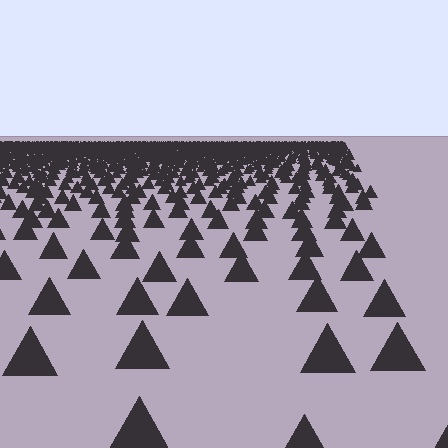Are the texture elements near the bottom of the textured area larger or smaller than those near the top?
Larger. Near the bottom, elements are closer to the viewer and appear at a bigger on-screen size.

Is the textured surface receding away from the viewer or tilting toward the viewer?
The surface is receding away from the viewer. Texture elements get smaller and denser toward the top.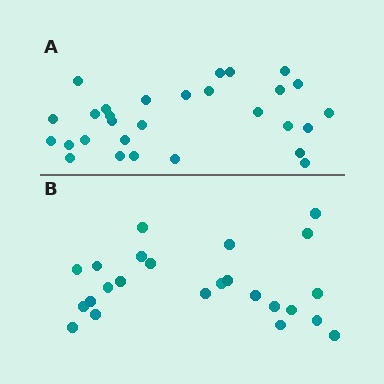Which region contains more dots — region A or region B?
Region A (the top region) has more dots.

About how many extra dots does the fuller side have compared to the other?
Region A has about 5 more dots than region B.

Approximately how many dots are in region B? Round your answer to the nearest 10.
About 20 dots. (The exact count is 24, which rounds to 20.)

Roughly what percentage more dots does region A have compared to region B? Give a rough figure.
About 20% more.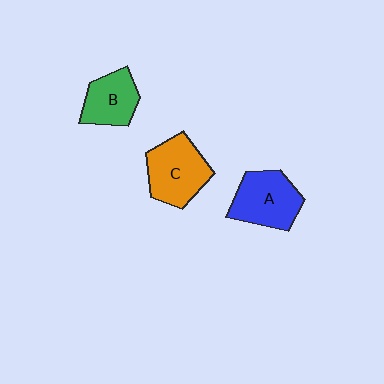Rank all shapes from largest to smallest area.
From largest to smallest: C (orange), A (blue), B (green).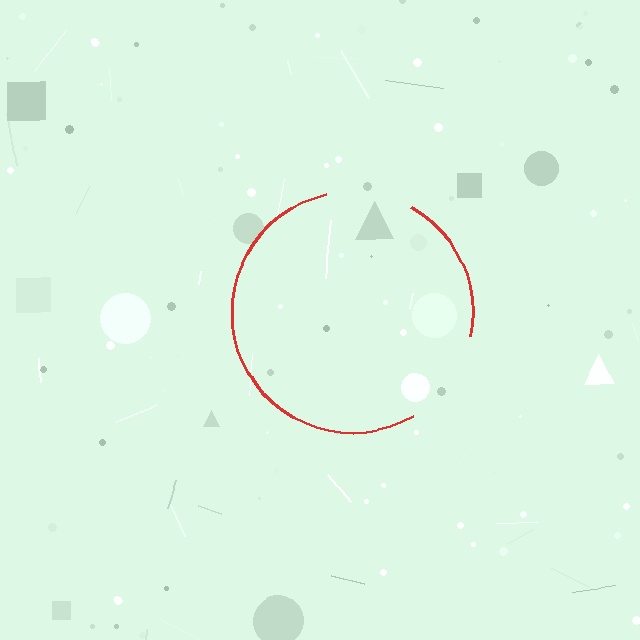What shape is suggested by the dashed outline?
The dashed outline suggests a circle.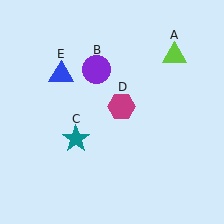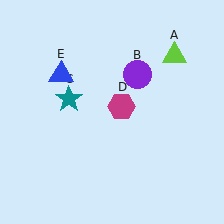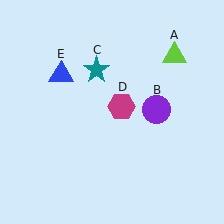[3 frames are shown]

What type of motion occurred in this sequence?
The purple circle (object B), teal star (object C) rotated clockwise around the center of the scene.